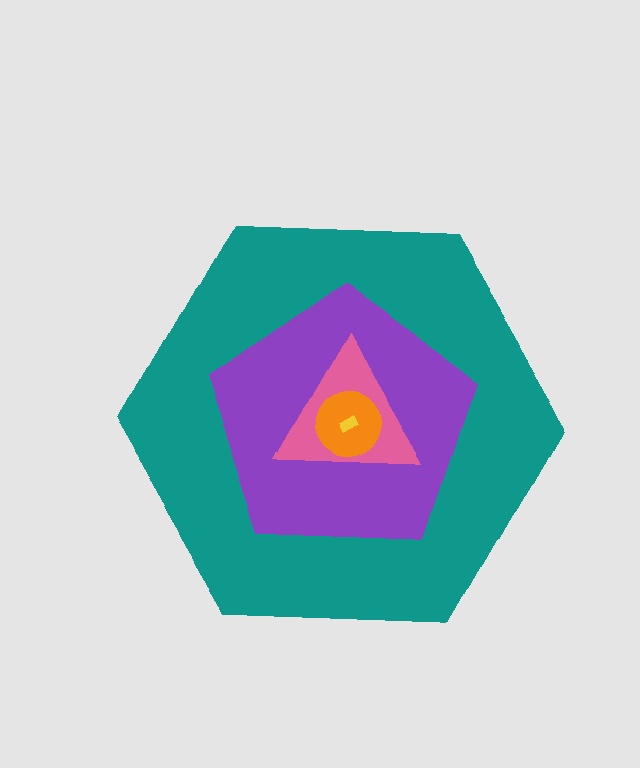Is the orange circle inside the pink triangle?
Yes.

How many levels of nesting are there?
5.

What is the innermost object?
The yellow rectangle.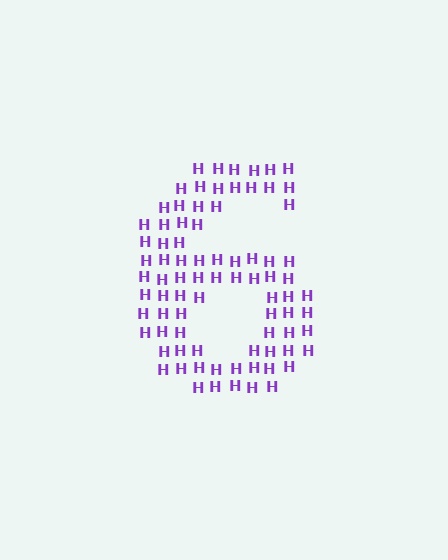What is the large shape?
The large shape is the digit 6.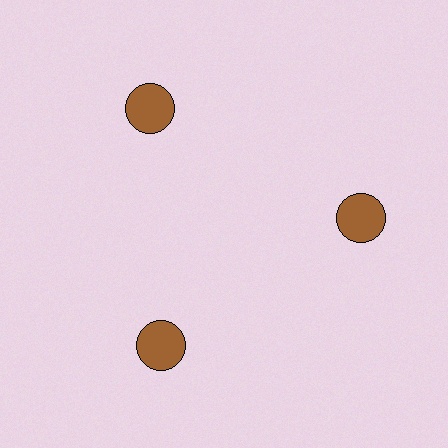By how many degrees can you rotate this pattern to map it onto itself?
The pattern maps onto itself every 120 degrees of rotation.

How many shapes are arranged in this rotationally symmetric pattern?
There are 3 shapes, arranged in 3 groups of 1.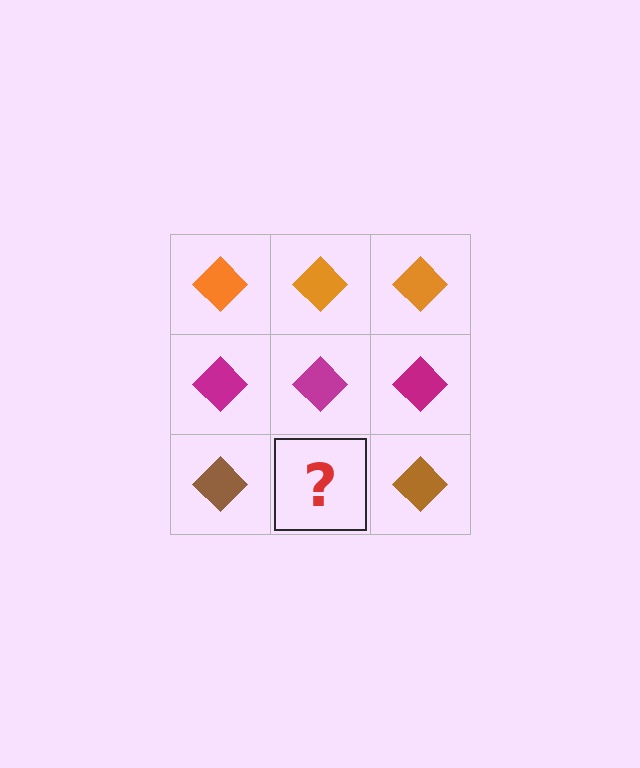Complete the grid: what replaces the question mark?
The question mark should be replaced with a brown diamond.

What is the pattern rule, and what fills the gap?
The rule is that each row has a consistent color. The gap should be filled with a brown diamond.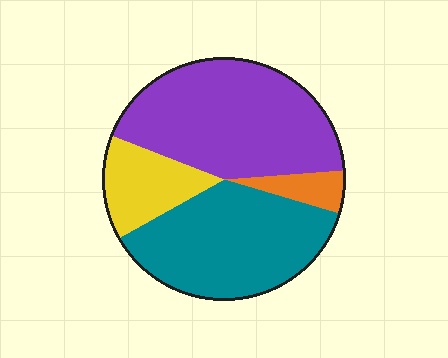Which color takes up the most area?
Purple, at roughly 45%.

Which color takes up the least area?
Orange, at roughly 5%.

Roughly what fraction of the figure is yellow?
Yellow takes up about one eighth (1/8) of the figure.